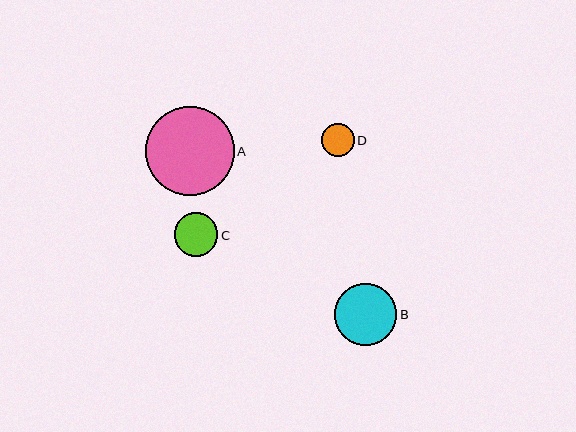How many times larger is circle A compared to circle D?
Circle A is approximately 2.7 times the size of circle D.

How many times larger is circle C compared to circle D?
Circle C is approximately 1.3 times the size of circle D.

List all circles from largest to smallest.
From largest to smallest: A, B, C, D.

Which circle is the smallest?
Circle D is the smallest with a size of approximately 33 pixels.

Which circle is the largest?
Circle A is the largest with a size of approximately 89 pixels.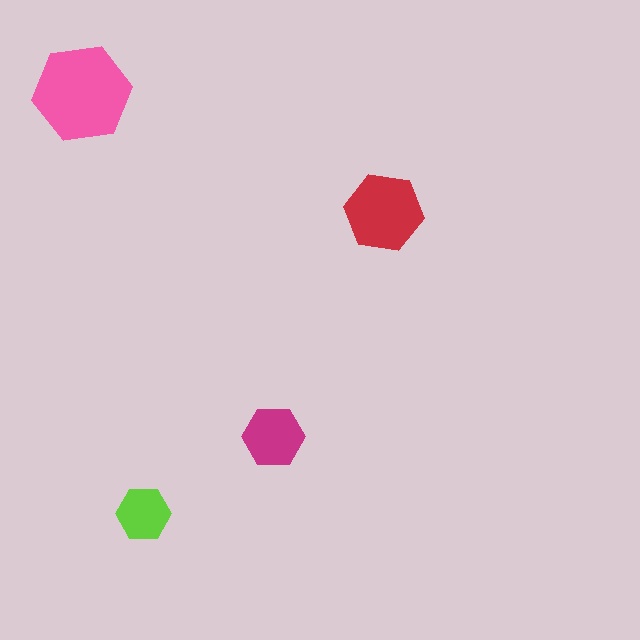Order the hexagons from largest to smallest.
the pink one, the red one, the magenta one, the lime one.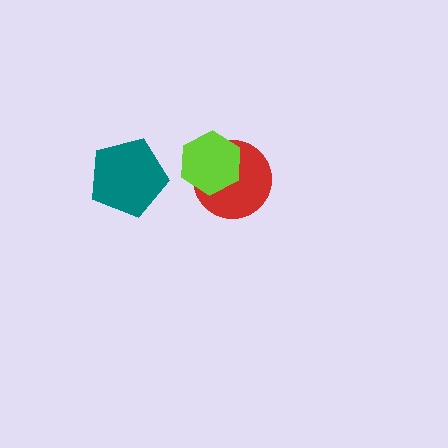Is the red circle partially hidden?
Yes, it is partially covered by another shape.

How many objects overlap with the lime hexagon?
1 object overlaps with the lime hexagon.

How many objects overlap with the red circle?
1 object overlaps with the red circle.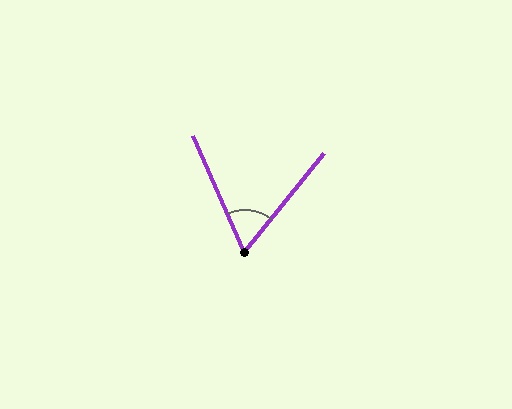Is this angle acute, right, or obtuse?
It is acute.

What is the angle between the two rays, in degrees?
Approximately 63 degrees.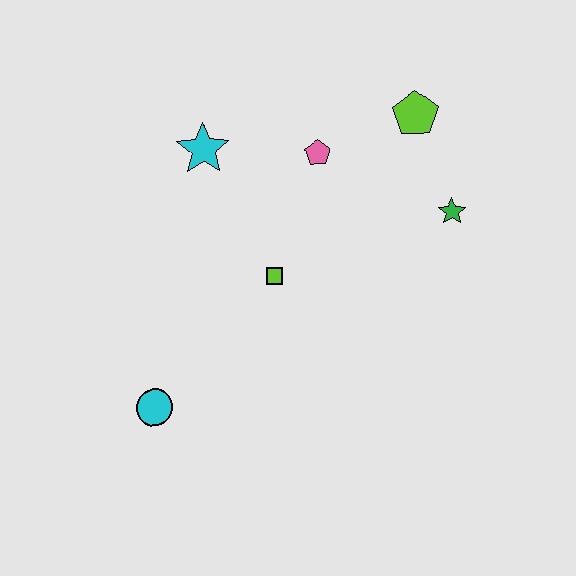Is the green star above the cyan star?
No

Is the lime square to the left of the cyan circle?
No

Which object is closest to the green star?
The lime pentagon is closest to the green star.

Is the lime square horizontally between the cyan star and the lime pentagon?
Yes